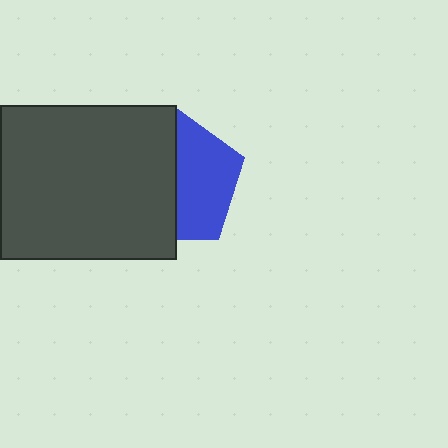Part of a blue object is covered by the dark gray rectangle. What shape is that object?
It is a pentagon.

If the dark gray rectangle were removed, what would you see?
You would see the complete blue pentagon.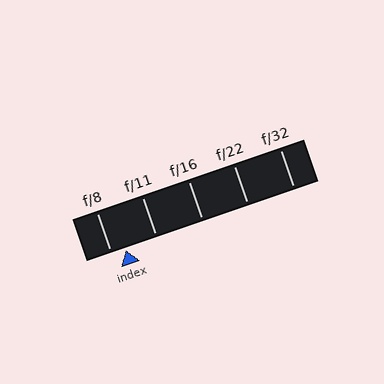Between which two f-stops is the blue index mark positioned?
The index mark is between f/8 and f/11.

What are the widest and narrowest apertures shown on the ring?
The widest aperture shown is f/8 and the narrowest is f/32.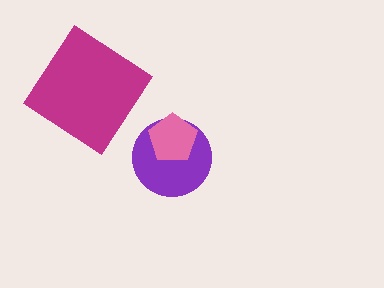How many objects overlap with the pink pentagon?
1 object overlaps with the pink pentagon.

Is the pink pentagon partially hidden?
No, no other shape covers it.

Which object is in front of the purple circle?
The pink pentagon is in front of the purple circle.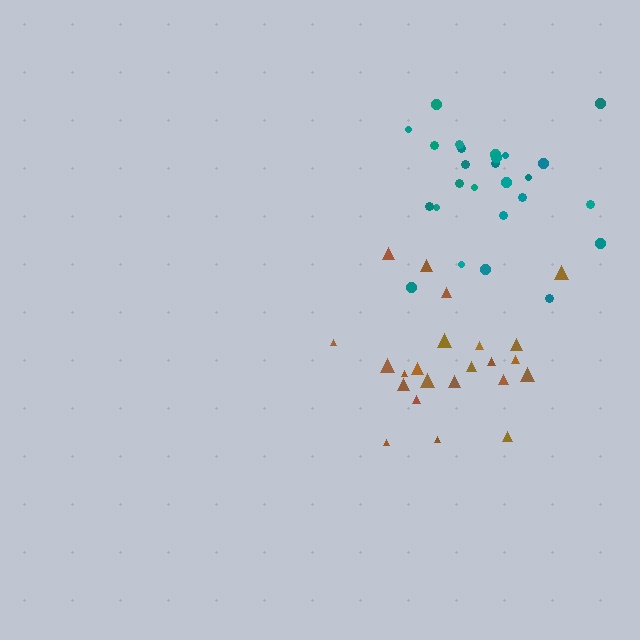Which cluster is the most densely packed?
Teal.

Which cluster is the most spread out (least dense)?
Brown.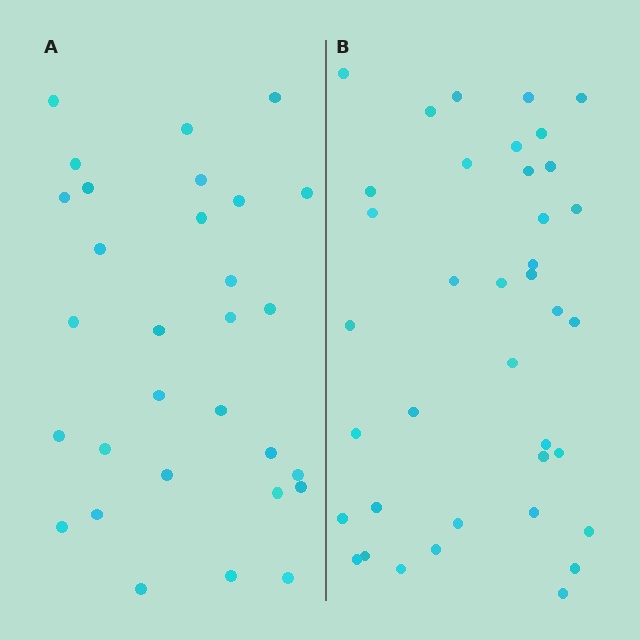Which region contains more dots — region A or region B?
Region B (the right region) has more dots.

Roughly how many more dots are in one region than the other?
Region B has roughly 8 or so more dots than region A.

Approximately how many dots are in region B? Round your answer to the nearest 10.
About 40 dots. (The exact count is 38, which rounds to 40.)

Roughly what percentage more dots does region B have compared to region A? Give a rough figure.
About 25% more.